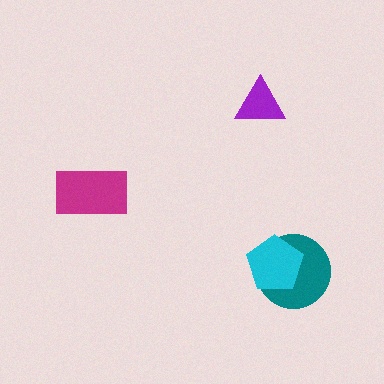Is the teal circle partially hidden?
Yes, it is partially covered by another shape.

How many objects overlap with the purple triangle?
0 objects overlap with the purple triangle.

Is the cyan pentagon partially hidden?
No, no other shape covers it.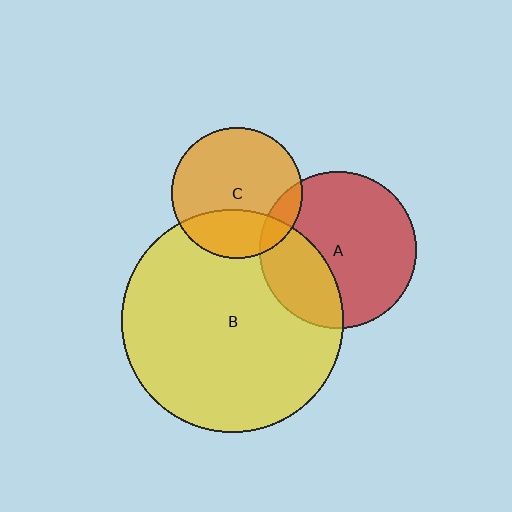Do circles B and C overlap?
Yes.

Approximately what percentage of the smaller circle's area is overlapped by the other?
Approximately 30%.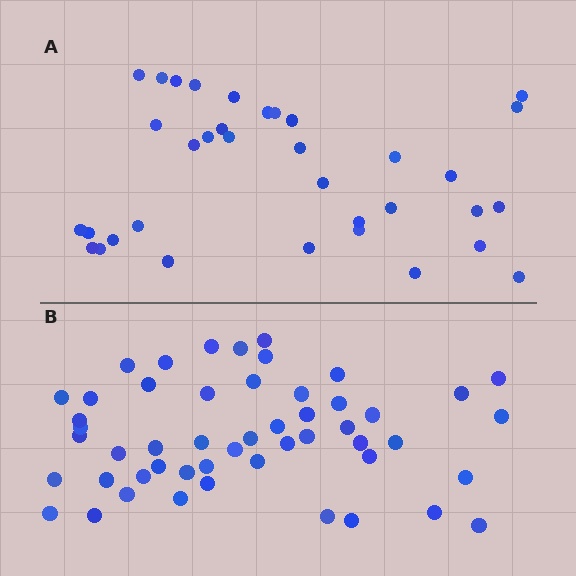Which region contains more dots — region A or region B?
Region B (the bottom region) has more dots.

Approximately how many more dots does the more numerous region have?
Region B has approximately 15 more dots than region A.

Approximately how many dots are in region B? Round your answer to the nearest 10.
About 50 dots. (The exact count is 51, which rounds to 50.)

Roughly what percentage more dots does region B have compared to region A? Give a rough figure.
About 45% more.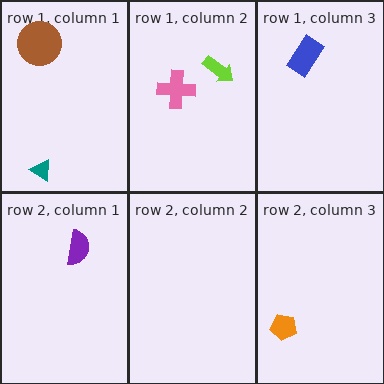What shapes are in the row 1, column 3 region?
The blue rectangle.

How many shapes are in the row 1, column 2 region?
2.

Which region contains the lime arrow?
The row 1, column 2 region.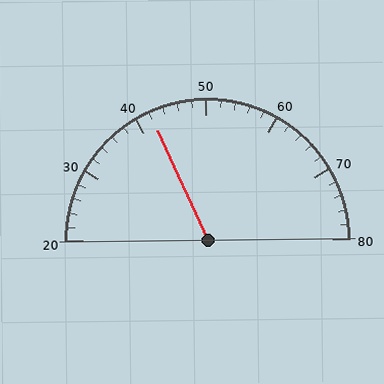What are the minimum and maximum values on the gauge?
The gauge ranges from 20 to 80.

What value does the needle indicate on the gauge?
The needle indicates approximately 42.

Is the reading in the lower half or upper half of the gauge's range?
The reading is in the lower half of the range (20 to 80).